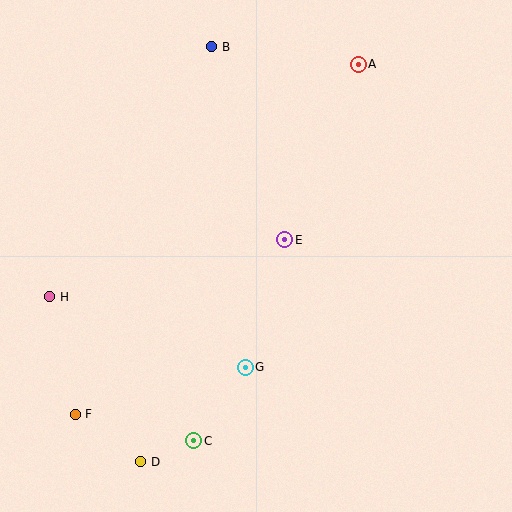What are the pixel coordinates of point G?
Point G is at (245, 367).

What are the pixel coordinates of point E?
Point E is at (285, 240).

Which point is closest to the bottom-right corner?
Point G is closest to the bottom-right corner.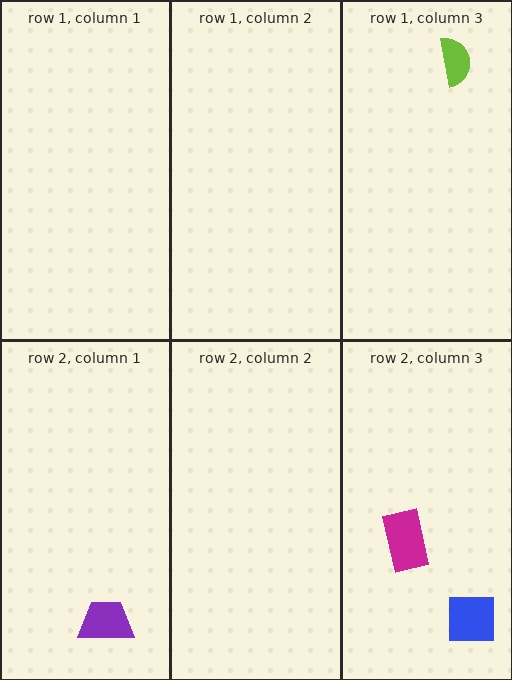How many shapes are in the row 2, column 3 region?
2.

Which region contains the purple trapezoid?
The row 2, column 1 region.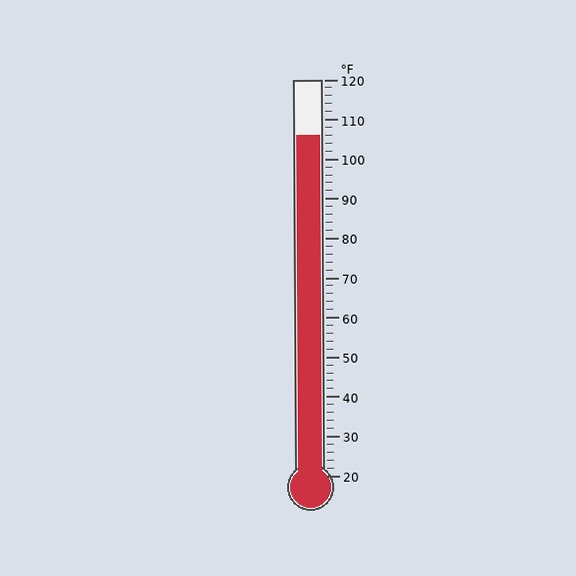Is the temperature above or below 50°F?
The temperature is above 50°F.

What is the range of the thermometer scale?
The thermometer scale ranges from 20°F to 120°F.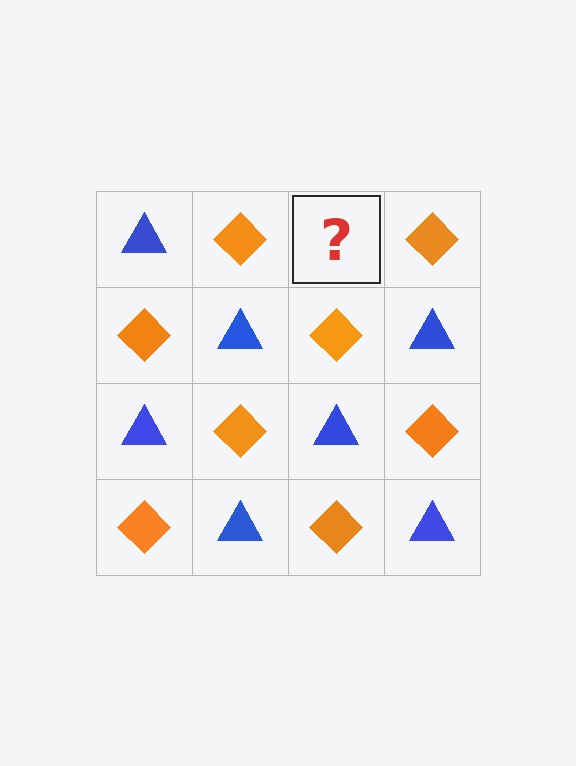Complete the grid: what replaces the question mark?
The question mark should be replaced with a blue triangle.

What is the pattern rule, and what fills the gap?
The rule is that it alternates blue triangle and orange diamond in a checkerboard pattern. The gap should be filled with a blue triangle.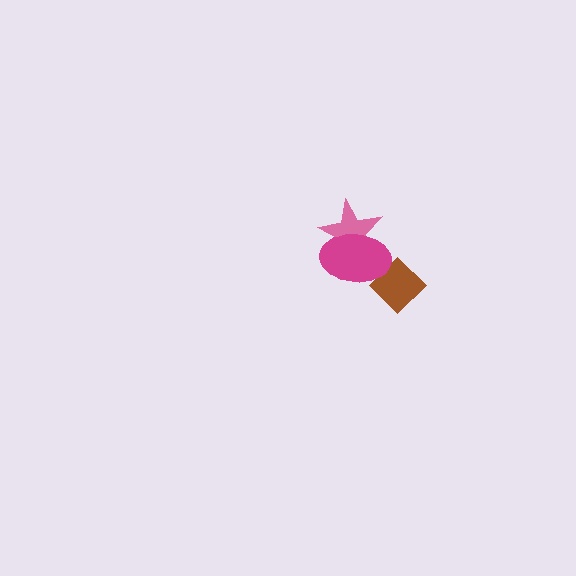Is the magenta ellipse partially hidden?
No, no other shape covers it.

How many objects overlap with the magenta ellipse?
2 objects overlap with the magenta ellipse.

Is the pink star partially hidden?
Yes, it is partially covered by another shape.